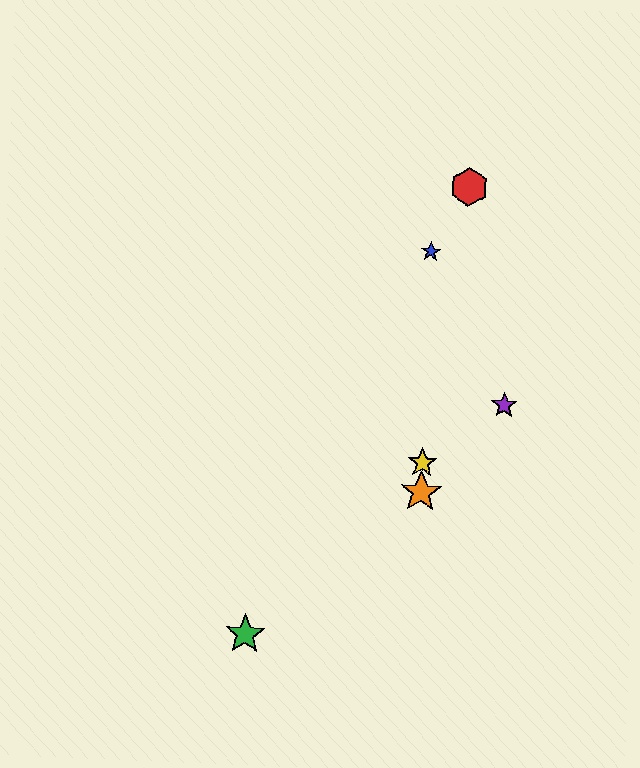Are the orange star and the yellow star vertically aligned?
Yes, both are at x≈421.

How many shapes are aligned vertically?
3 shapes (the blue star, the yellow star, the orange star) are aligned vertically.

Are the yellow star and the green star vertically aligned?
No, the yellow star is at x≈422 and the green star is at x≈245.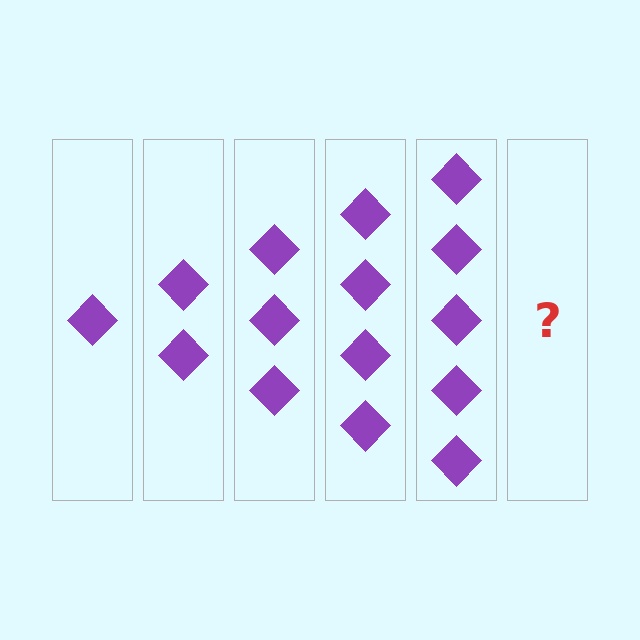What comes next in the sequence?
The next element should be 6 diamonds.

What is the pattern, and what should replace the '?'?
The pattern is that each step adds one more diamond. The '?' should be 6 diamonds.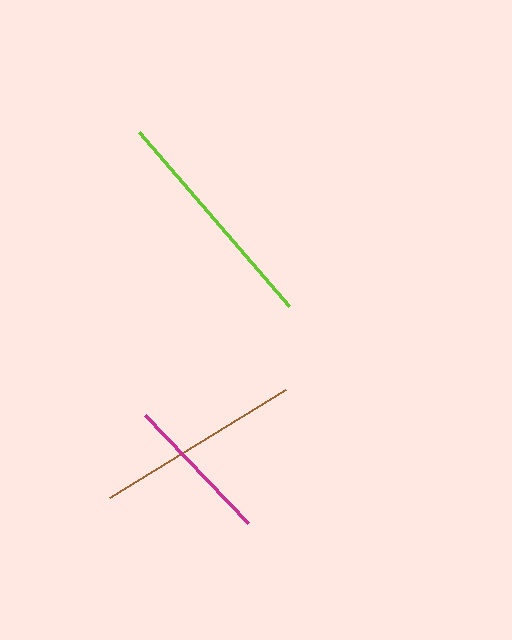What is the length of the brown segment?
The brown segment is approximately 207 pixels long.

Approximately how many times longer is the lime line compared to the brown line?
The lime line is approximately 1.1 times the length of the brown line.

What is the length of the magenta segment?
The magenta segment is approximately 150 pixels long.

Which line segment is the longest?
The lime line is the longest at approximately 229 pixels.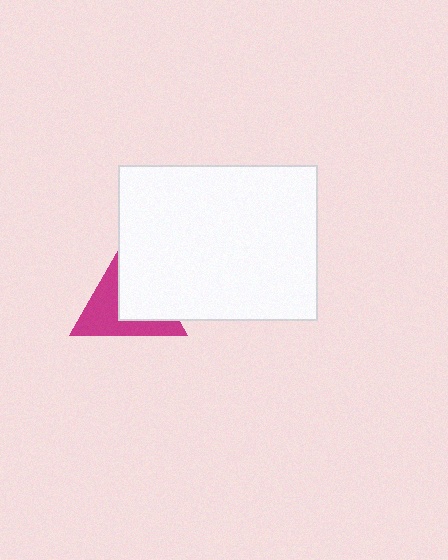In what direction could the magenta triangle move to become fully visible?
The magenta triangle could move left. That would shift it out from behind the white rectangle entirely.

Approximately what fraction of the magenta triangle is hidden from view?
Roughly 52% of the magenta triangle is hidden behind the white rectangle.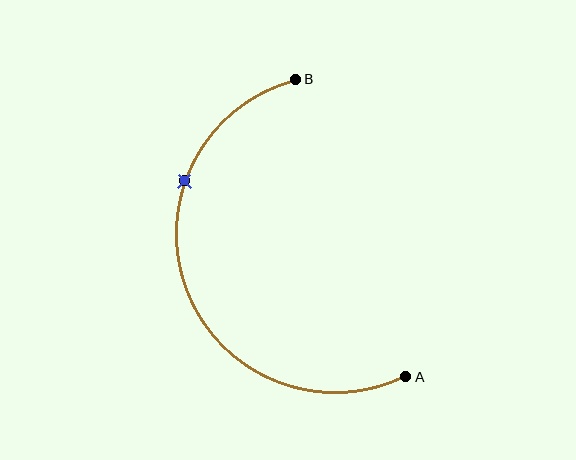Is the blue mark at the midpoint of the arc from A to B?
No. The blue mark lies on the arc but is closer to endpoint B. The arc midpoint would be at the point on the curve equidistant along the arc from both A and B.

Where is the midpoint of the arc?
The arc midpoint is the point on the curve farthest from the straight line joining A and B. It sits to the left of that line.